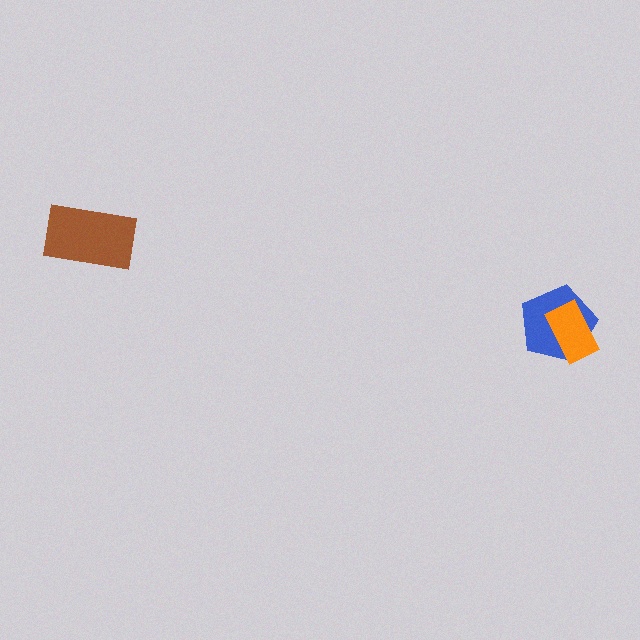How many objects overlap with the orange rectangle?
1 object overlaps with the orange rectangle.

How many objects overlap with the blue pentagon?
1 object overlaps with the blue pentagon.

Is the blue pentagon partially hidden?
Yes, it is partially covered by another shape.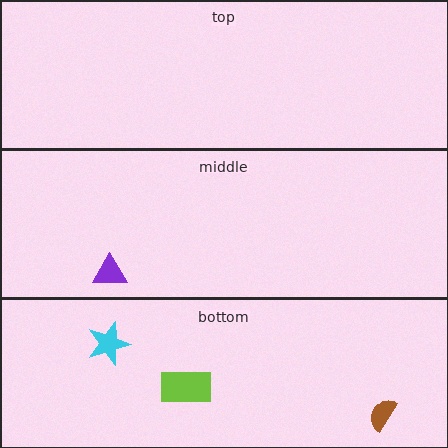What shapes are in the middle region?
The purple triangle.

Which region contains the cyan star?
The bottom region.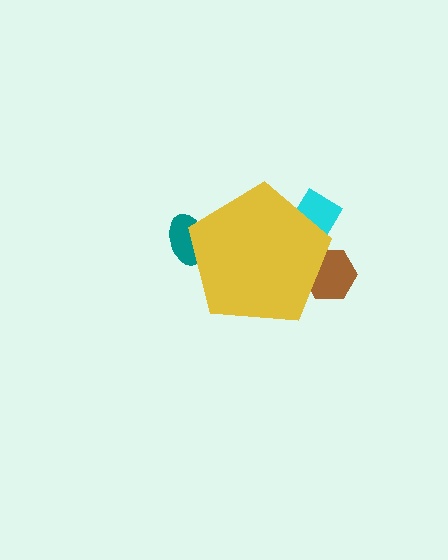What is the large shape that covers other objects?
A yellow pentagon.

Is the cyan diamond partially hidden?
Yes, the cyan diamond is partially hidden behind the yellow pentagon.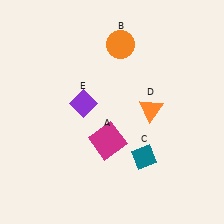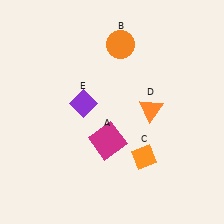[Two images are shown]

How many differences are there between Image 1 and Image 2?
There is 1 difference between the two images.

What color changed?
The diamond (C) changed from teal in Image 1 to orange in Image 2.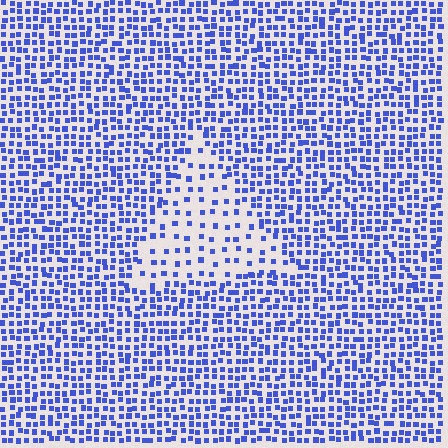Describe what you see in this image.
The image contains small blue elements arranged at two different densities. A triangle-shaped region is visible where the elements are less densely packed than the surrounding area.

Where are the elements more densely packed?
The elements are more densely packed outside the triangle boundary.